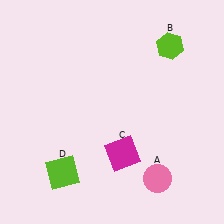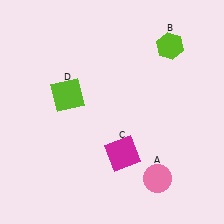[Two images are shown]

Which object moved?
The lime square (D) moved up.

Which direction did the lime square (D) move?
The lime square (D) moved up.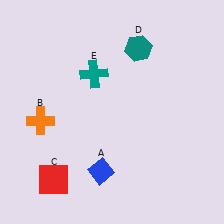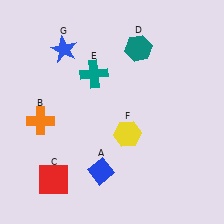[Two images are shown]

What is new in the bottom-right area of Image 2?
A yellow hexagon (F) was added in the bottom-right area of Image 2.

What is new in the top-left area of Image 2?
A blue star (G) was added in the top-left area of Image 2.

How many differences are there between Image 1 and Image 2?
There are 2 differences between the two images.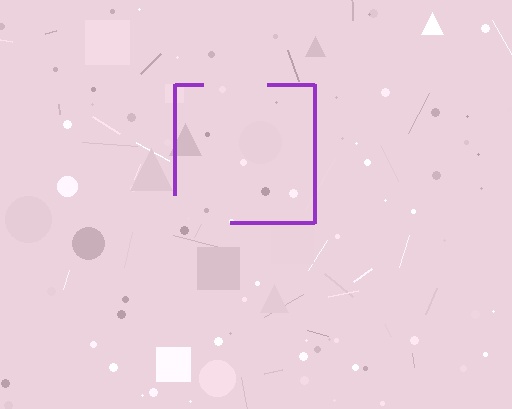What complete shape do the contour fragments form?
The contour fragments form a square.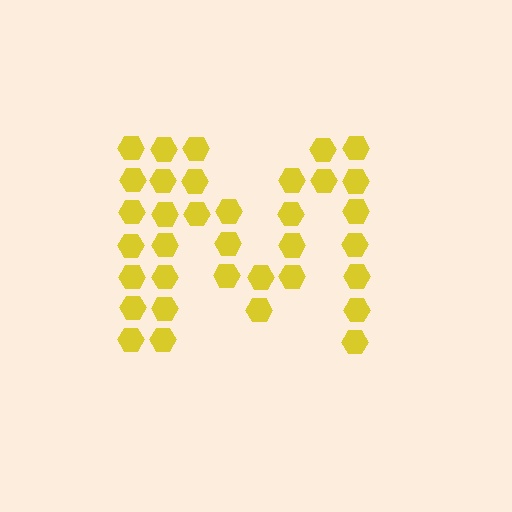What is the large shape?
The large shape is the letter M.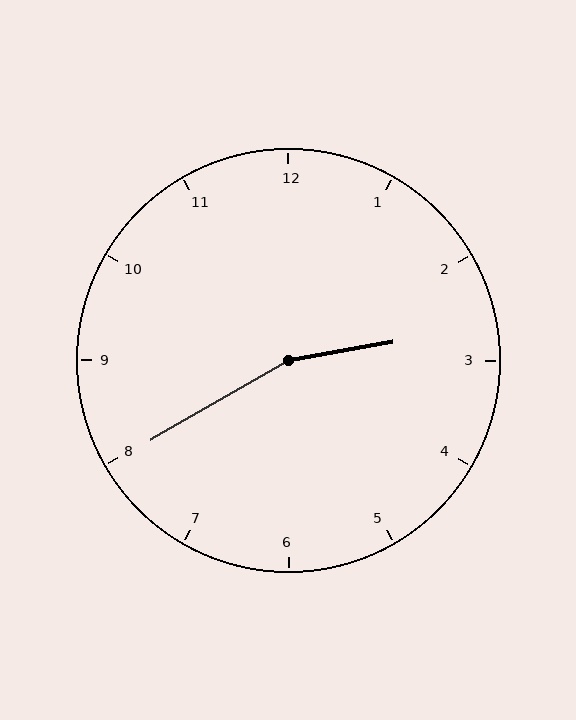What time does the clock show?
2:40.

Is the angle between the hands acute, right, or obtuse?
It is obtuse.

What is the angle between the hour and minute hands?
Approximately 160 degrees.